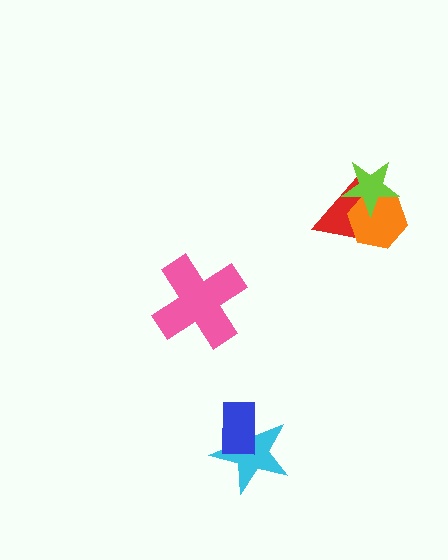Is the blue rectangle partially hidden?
No, no other shape covers it.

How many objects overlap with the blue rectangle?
1 object overlaps with the blue rectangle.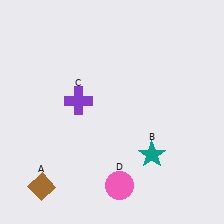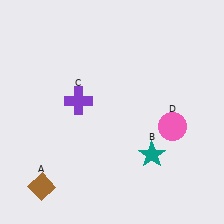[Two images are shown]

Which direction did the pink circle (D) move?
The pink circle (D) moved up.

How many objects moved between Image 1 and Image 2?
1 object moved between the two images.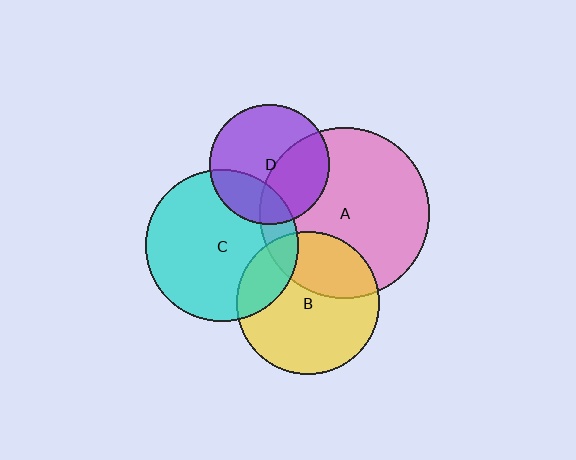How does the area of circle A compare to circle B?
Approximately 1.4 times.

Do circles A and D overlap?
Yes.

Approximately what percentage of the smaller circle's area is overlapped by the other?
Approximately 40%.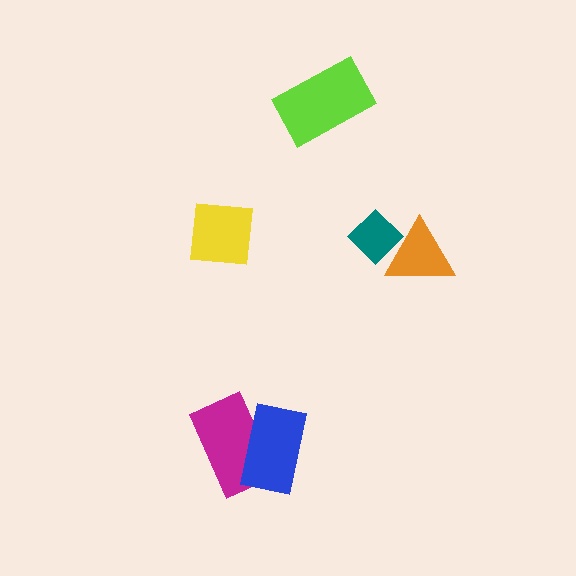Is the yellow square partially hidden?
No, no other shape covers it.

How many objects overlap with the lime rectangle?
0 objects overlap with the lime rectangle.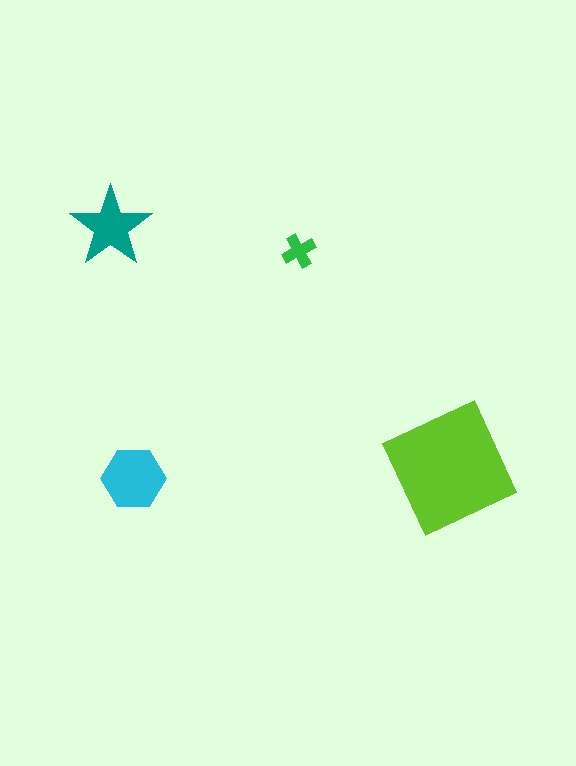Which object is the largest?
The lime square.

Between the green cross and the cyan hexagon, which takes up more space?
The cyan hexagon.